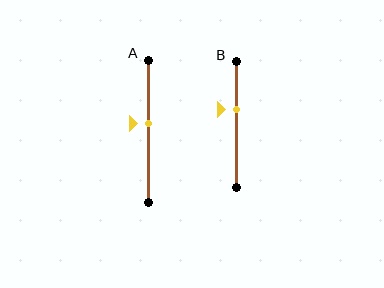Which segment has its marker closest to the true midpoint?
Segment A has its marker closest to the true midpoint.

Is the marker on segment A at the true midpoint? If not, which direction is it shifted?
No, the marker on segment A is shifted upward by about 5% of the segment length.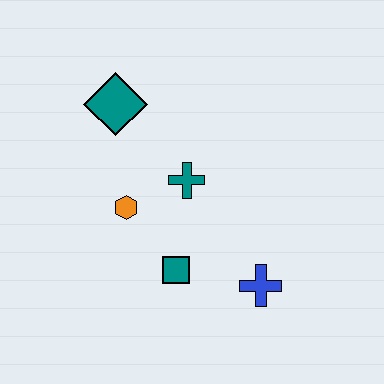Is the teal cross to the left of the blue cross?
Yes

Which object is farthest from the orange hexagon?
The blue cross is farthest from the orange hexagon.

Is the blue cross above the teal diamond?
No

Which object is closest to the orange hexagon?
The teal cross is closest to the orange hexagon.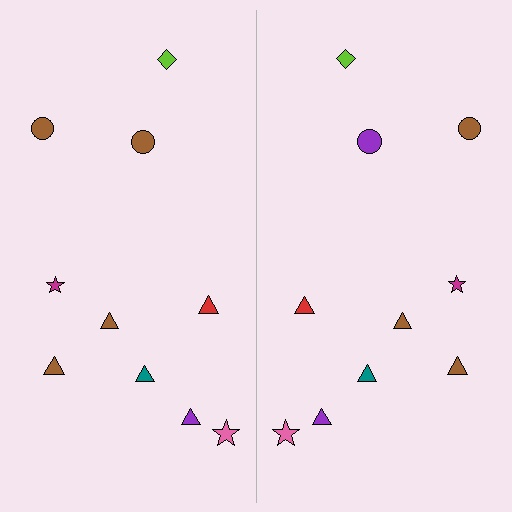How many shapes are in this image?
There are 20 shapes in this image.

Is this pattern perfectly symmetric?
No, the pattern is not perfectly symmetric. The purple circle on the right side breaks the symmetry — its mirror counterpart is brown.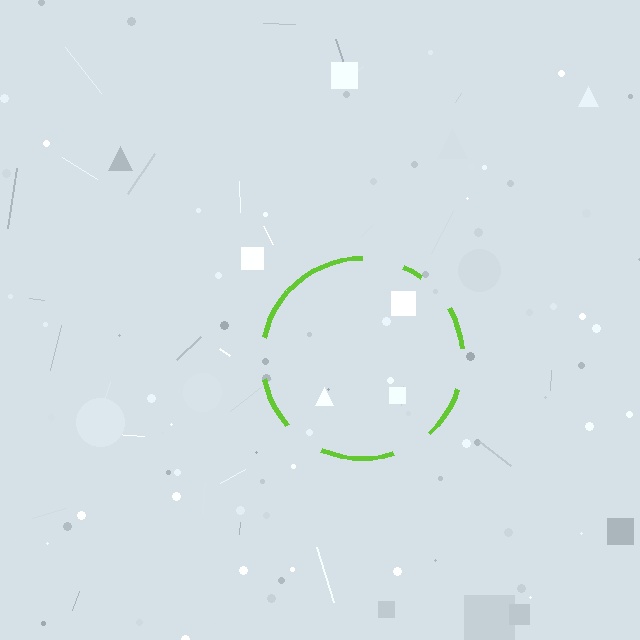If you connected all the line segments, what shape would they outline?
They would outline a circle.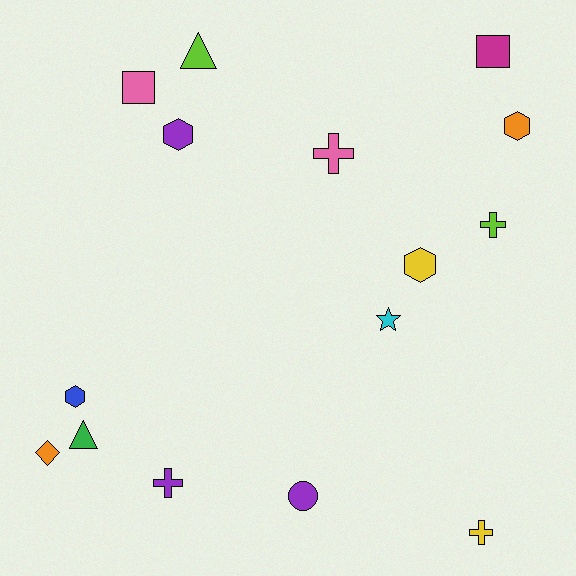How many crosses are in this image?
There are 4 crosses.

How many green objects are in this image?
There is 1 green object.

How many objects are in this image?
There are 15 objects.